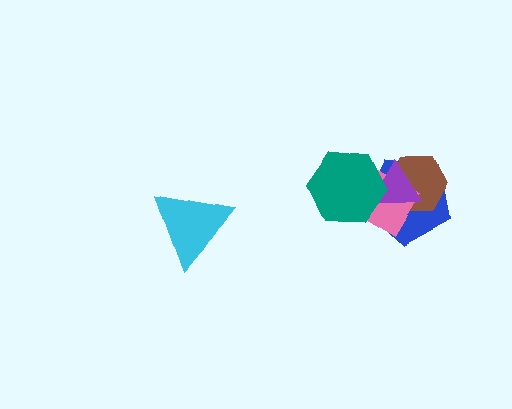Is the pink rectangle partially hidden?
Yes, it is partially covered by another shape.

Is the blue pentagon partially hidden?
Yes, it is partially covered by another shape.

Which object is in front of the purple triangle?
The teal hexagon is in front of the purple triangle.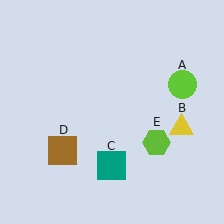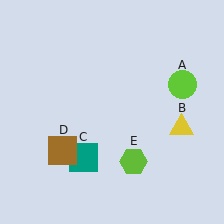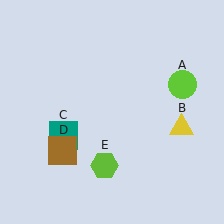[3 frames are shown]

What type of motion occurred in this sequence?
The teal square (object C), lime hexagon (object E) rotated clockwise around the center of the scene.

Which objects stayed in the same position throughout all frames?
Lime circle (object A) and yellow triangle (object B) and brown square (object D) remained stationary.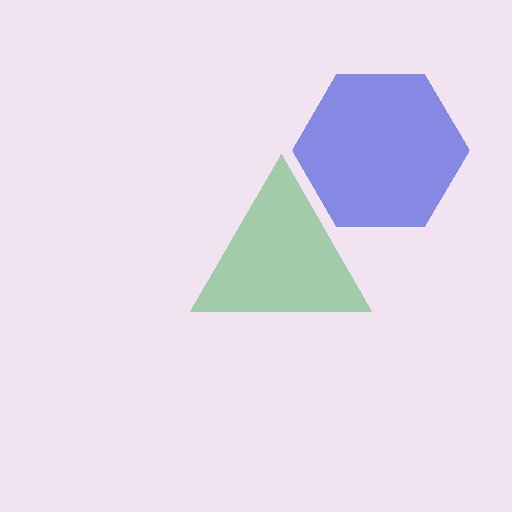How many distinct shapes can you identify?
There are 2 distinct shapes: a blue hexagon, a green triangle.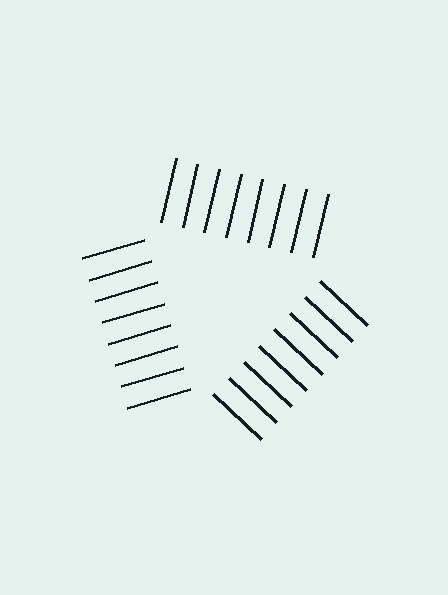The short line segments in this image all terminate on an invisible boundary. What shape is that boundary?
An illusory triangle — the line segments terminate on its edges but no continuous stroke is drawn.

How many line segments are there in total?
24 — 8 along each of the 3 edges.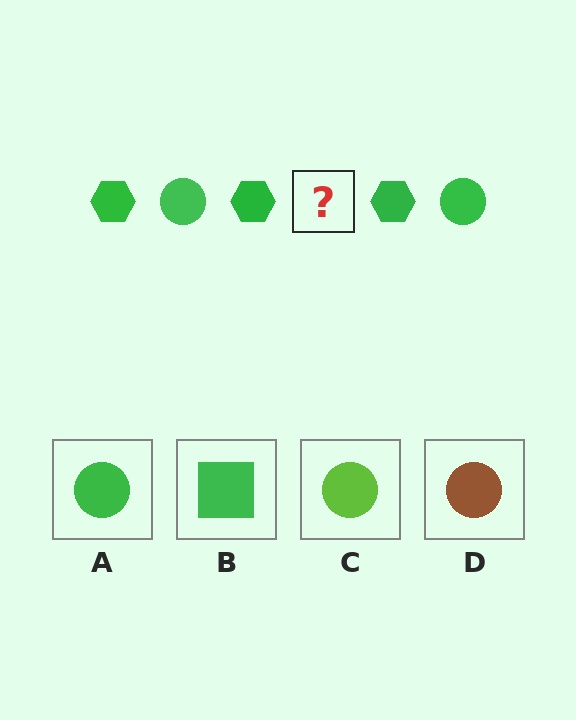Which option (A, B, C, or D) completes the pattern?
A.